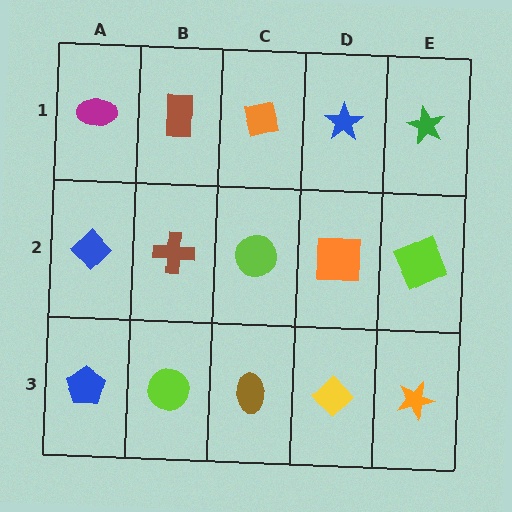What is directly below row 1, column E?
A lime square.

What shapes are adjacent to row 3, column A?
A blue diamond (row 2, column A), a lime circle (row 3, column B).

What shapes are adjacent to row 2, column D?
A blue star (row 1, column D), a yellow diamond (row 3, column D), a lime circle (row 2, column C), a lime square (row 2, column E).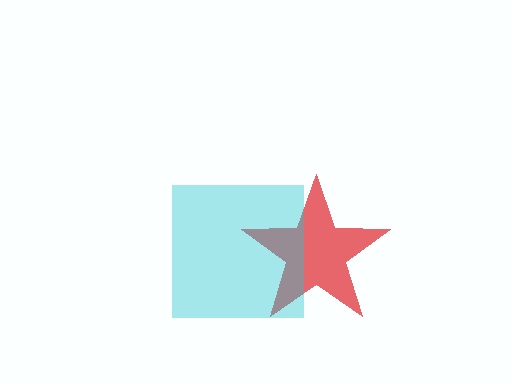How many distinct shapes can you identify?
There are 2 distinct shapes: a red star, a cyan square.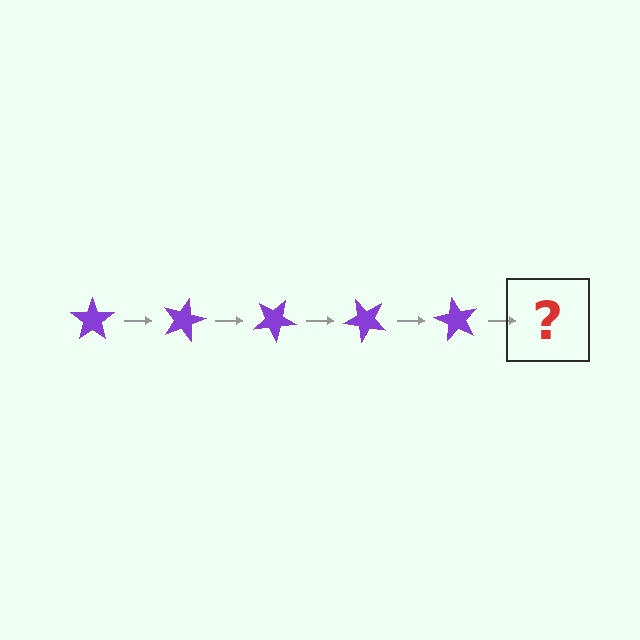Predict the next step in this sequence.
The next step is a purple star rotated 75 degrees.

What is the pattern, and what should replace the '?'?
The pattern is that the star rotates 15 degrees each step. The '?' should be a purple star rotated 75 degrees.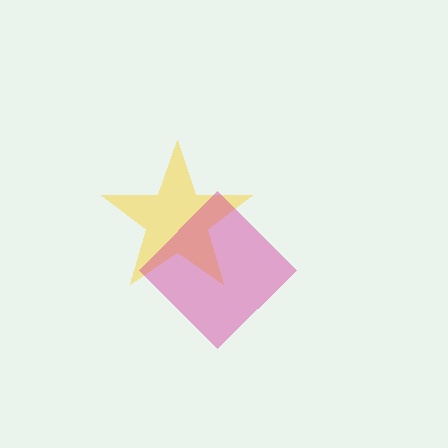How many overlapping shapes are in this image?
There are 2 overlapping shapes in the image.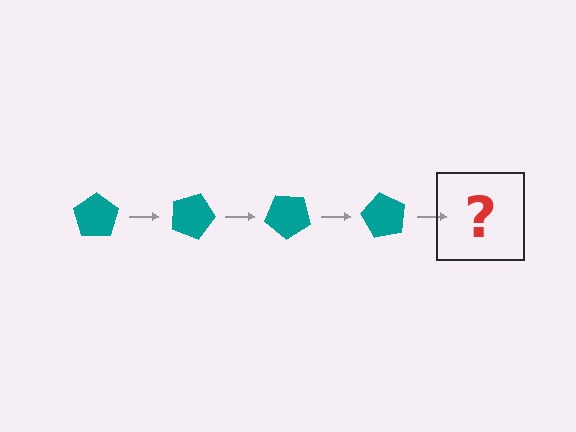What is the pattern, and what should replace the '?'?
The pattern is that the pentagon rotates 20 degrees each step. The '?' should be a teal pentagon rotated 80 degrees.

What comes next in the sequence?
The next element should be a teal pentagon rotated 80 degrees.